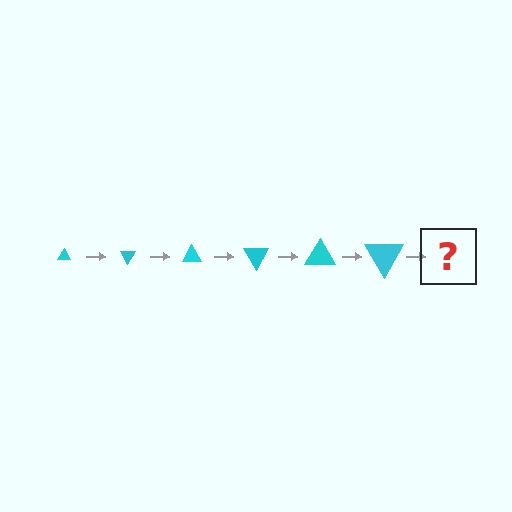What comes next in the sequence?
The next element should be a triangle, larger than the previous one and rotated 360 degrees from the start.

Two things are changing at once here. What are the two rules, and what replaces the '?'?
The two rules are that the triangle grows larger each step and it rotates 60 degrees each step. The '?' should be a triangle, larger than the previous one and rotated 360 degrees from the start.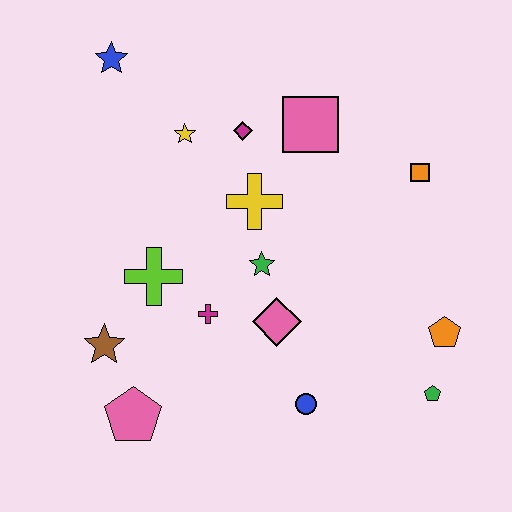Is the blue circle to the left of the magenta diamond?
No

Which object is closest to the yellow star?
The magenta diamond is closest to the yellow star.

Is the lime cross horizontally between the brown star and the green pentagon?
Yes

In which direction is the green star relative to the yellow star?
The green star is below the yellow star.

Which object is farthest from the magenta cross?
The blue star is farthest from the magenta cross.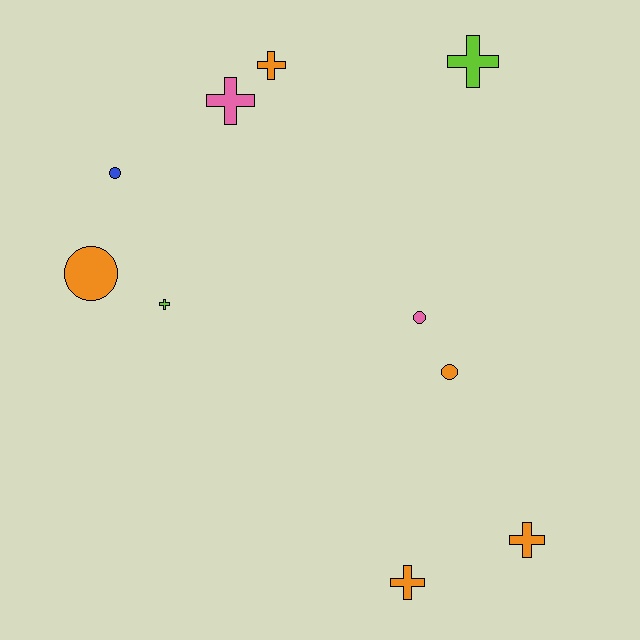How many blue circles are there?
There is 1 blue circle.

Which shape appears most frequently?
Cross, with 6 objects.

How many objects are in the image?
There are 10 objects.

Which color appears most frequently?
Orange, with 5 objects.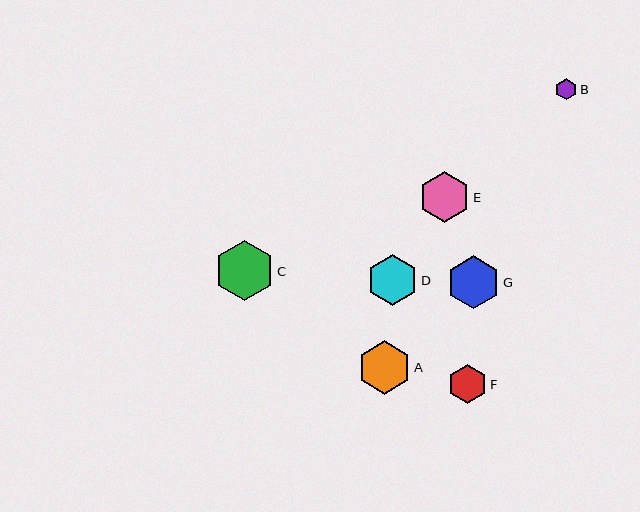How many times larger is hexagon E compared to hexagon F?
Hexagon E is approximately 1.3 times the size of hexagon F.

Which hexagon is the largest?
Hexagon C is the largest with a size of approximately 60 pixels.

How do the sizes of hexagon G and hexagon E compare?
Hexagon G and hexagon E are approximately the same size.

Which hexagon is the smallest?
Hexagon B is the smallest with a size of approximately 21 pixels.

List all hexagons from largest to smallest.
From largest to smallest: C, A, G, E, D, F, B.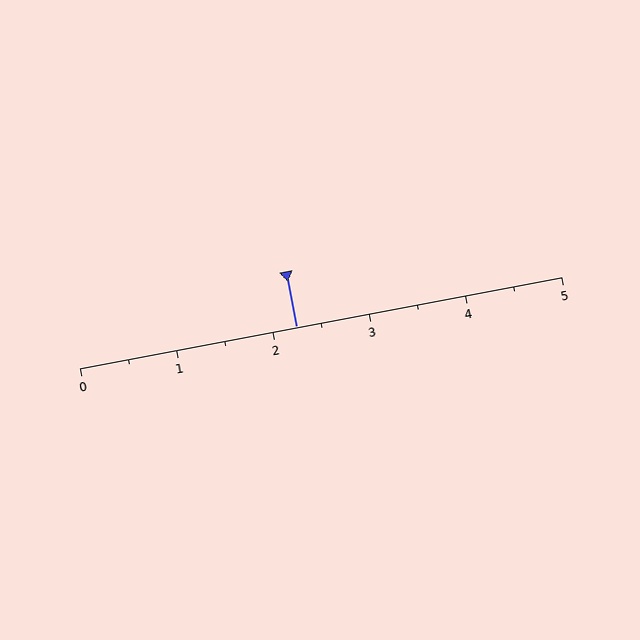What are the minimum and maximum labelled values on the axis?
The axis runs from 0 to 5.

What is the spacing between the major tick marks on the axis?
The major ticks are spaced 1 apart.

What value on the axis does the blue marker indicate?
The marker indicates approximately 2.2.